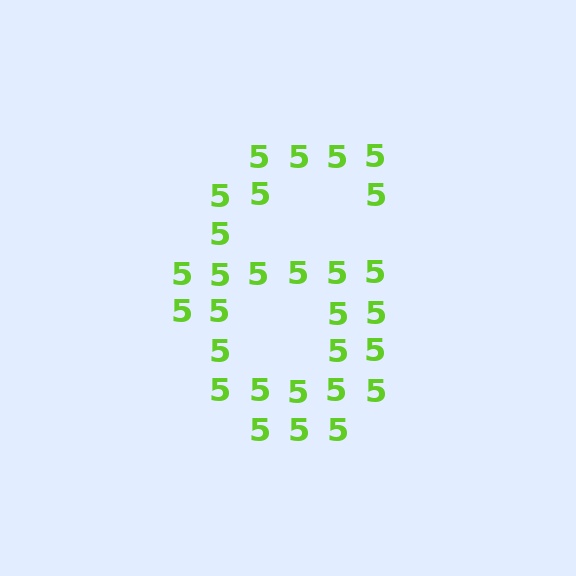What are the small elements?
The small elements are digit 5's.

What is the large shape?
The large shape is the digit 6.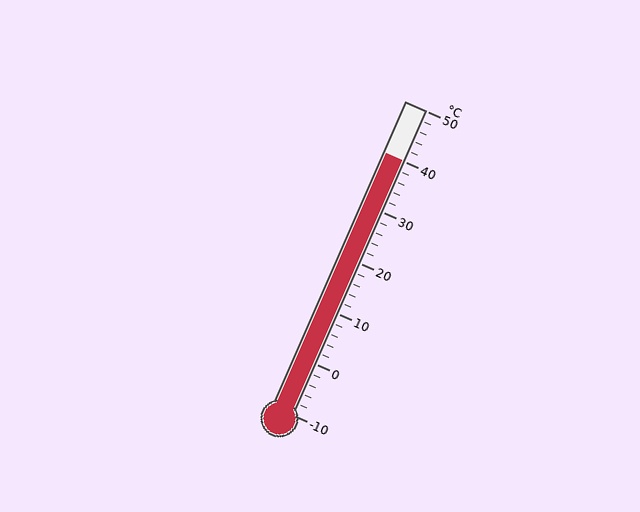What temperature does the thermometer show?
The thermometer shows approximately 40°C.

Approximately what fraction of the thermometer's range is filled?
The thermometer is filled to approximately 85% of its range.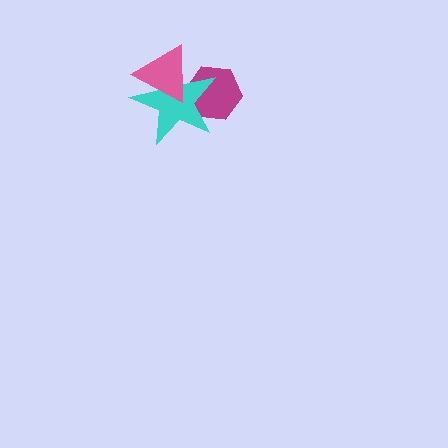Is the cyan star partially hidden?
Yes, it is partially covered by another shape.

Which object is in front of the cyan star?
The pink triangle is in front of the cyan star.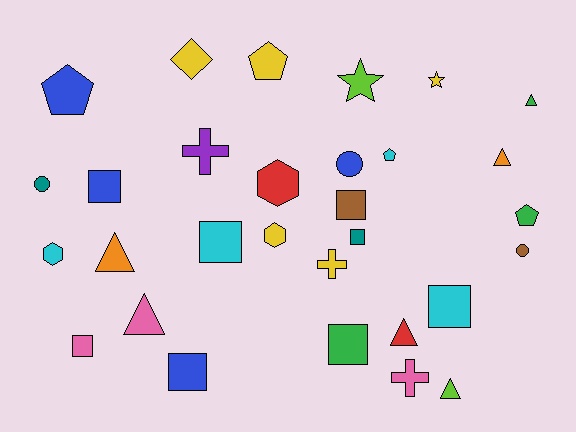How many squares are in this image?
There are 8 squares.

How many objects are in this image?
There are 30 objects.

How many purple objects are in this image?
There is 1 purple object.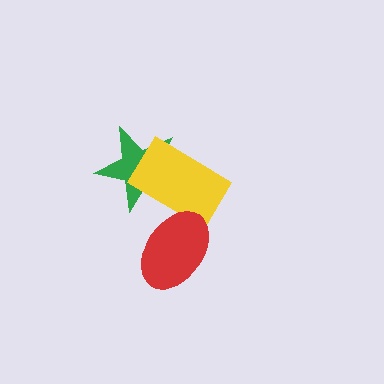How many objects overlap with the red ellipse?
1 object overlaps with the red ellipse.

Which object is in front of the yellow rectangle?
The red ellipse is in front of the yellow rectangle.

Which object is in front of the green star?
The yellow rectangle is in front of the green star.